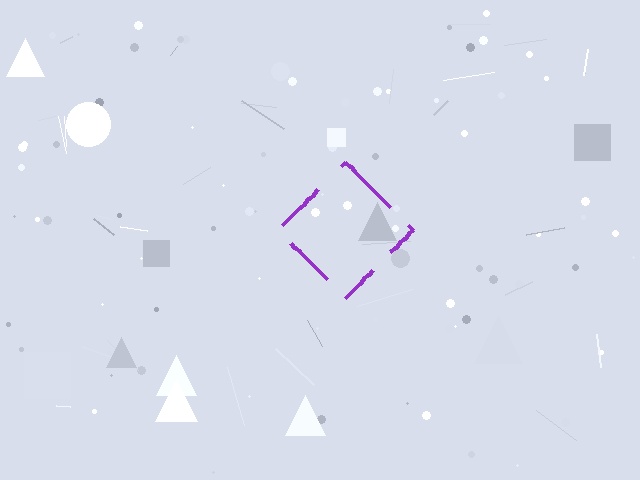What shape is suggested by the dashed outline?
The dashed outline suggests a diamond.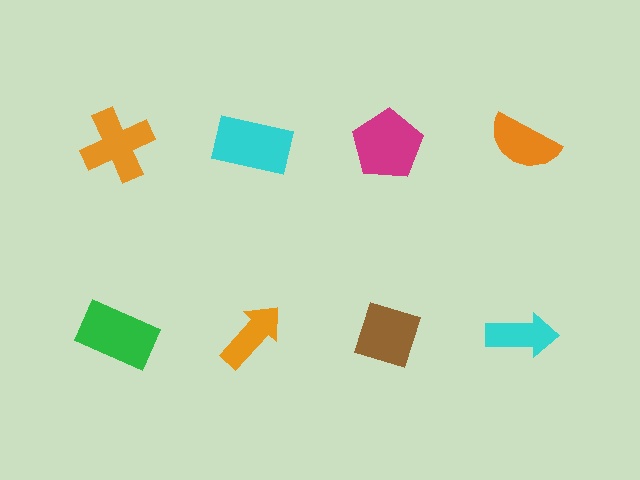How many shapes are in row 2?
4 shapes.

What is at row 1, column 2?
A cyan rectangle.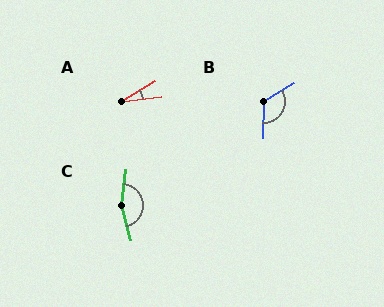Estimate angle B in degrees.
Approximately 122 degrees.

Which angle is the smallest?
A, at approximately 24 degrees.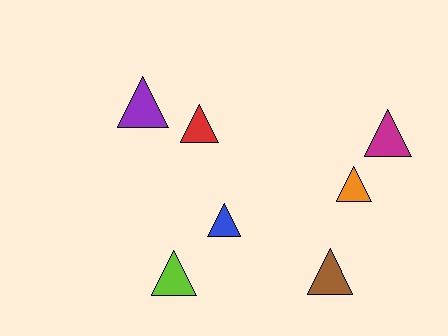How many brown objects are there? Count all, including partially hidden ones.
There is 1 brown object.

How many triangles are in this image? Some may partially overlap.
There are 7 triangles.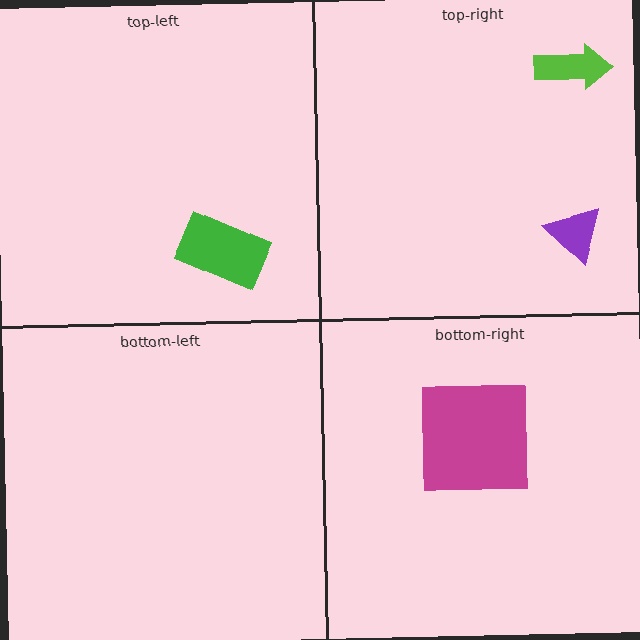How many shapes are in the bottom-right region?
1.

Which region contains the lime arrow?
The top-right region.